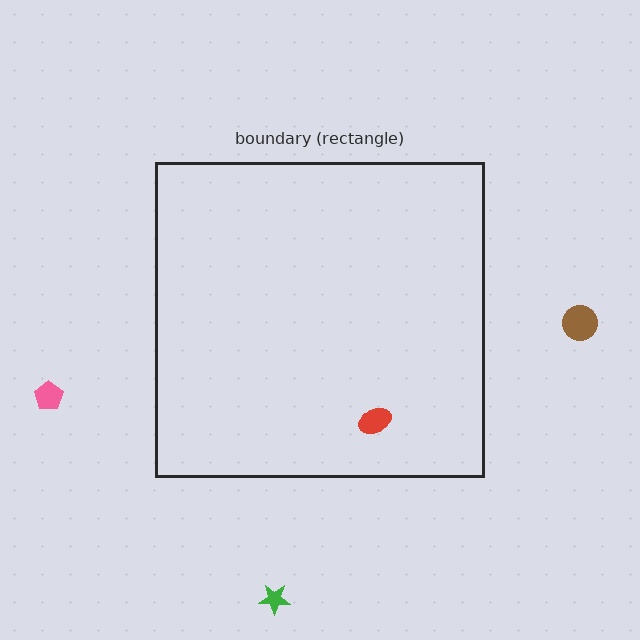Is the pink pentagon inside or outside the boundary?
Outside.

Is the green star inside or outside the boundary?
Outside.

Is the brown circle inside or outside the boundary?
Outside.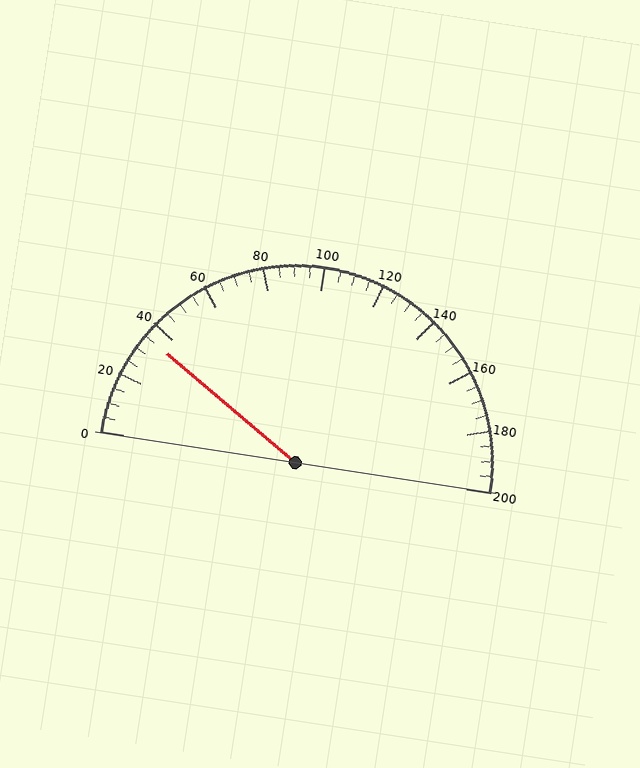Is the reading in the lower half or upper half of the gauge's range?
The reading is in the lower half of the range (0 to 200).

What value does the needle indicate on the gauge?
The needle indicates approximately 35.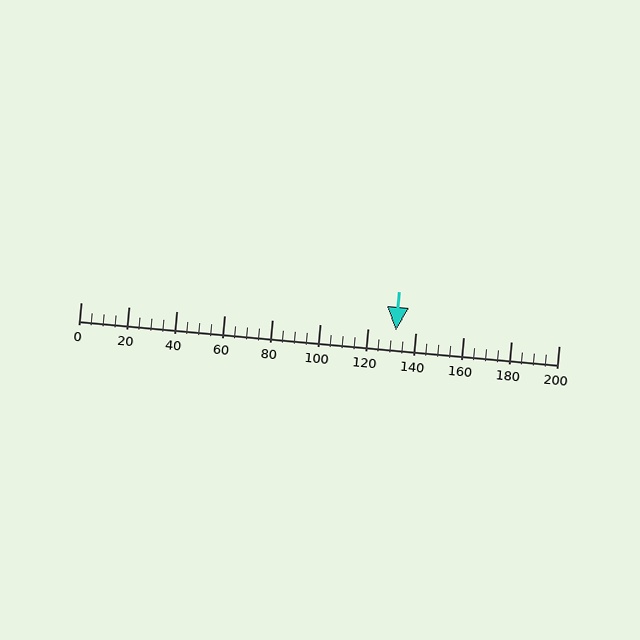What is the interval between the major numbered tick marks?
The major tick marks are spaced 20 units apart.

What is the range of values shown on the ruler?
The ruler shows values from 0 to 200.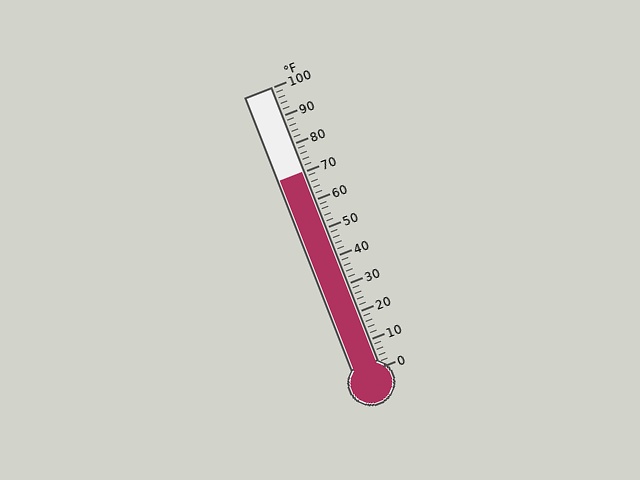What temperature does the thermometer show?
The thermometer shows approximately 70°F.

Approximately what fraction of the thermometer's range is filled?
The thermometer is filled to approximately 70% of its range.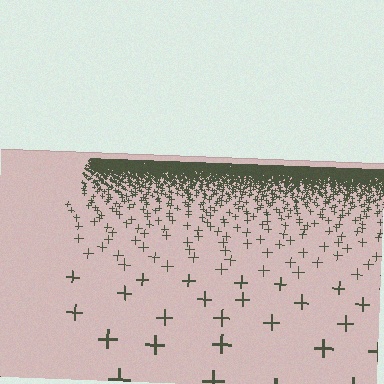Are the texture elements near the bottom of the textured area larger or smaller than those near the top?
Larger. Near the bottom, elements are closer to the viewer and appear at a bigger on-screen size.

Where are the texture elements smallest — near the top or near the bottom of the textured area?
Near the top.